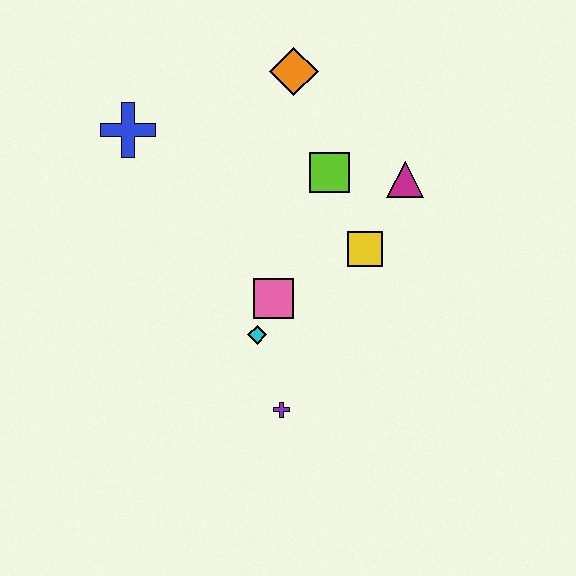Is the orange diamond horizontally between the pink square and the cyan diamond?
No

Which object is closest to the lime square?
The magenta triangle is closest to the lime square.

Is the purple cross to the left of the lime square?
Yes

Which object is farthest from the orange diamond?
The purple cross is farthest from the orange diamond.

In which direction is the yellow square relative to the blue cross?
The yellow square is to the right of the blue cross.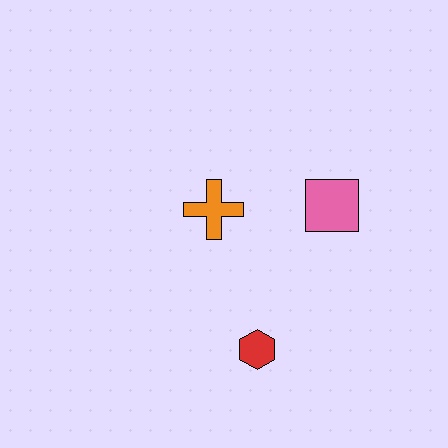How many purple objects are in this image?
There are no purple objects.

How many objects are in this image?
There are 3 objects.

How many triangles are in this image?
There are no triangles.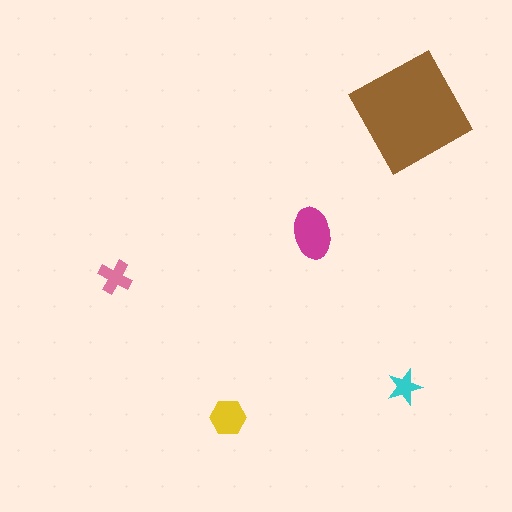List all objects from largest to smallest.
The brown square, the magenta ellipse, the yellow hexagon, the pink cross, the cyan star.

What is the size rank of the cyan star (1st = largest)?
5th.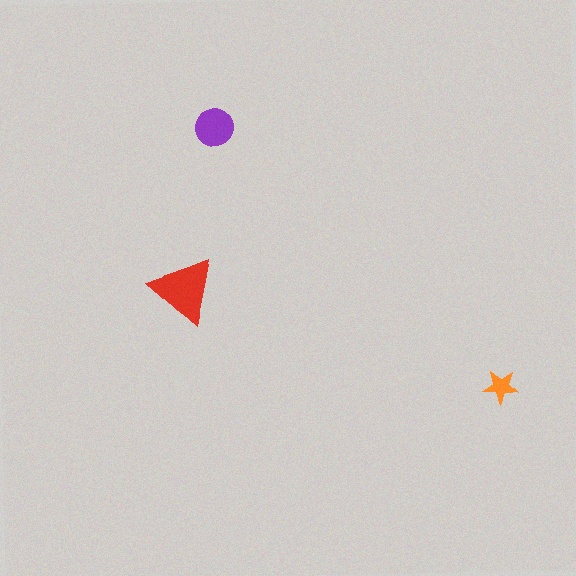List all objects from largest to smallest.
The red triangle, the purple circle, the orange star.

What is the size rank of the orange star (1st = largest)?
3rd.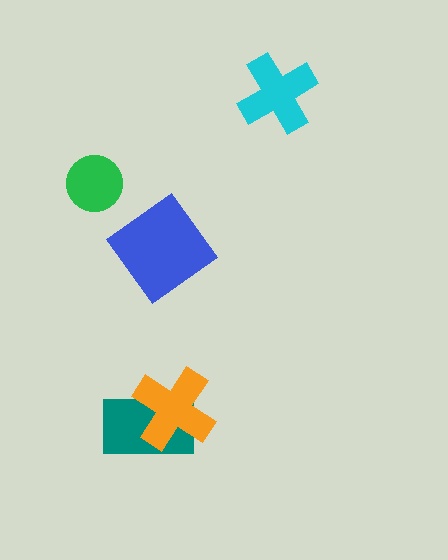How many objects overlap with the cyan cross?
0 objects overlap with the cyan cross.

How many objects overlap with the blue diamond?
0 objects overlap with the blue diamond.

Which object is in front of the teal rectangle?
The orange cross is in front of the teal rectangle.